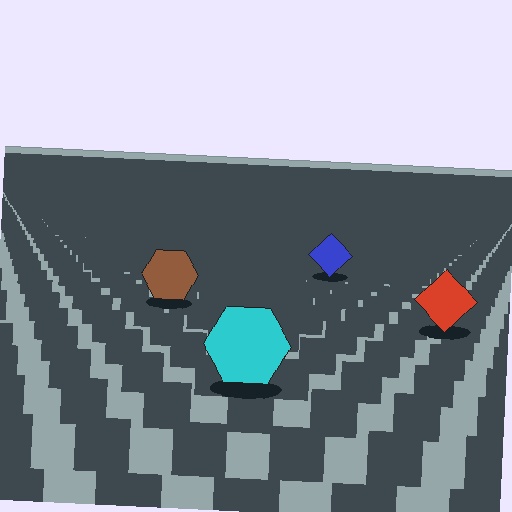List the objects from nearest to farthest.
From nearest to farthest: the cyan hexagon, the red diamond, the brown hexagon, the blue diamond.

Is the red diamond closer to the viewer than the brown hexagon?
Yes. The red diamond is closer — you can tell from the texture gradient: the ground texture is coarser near it.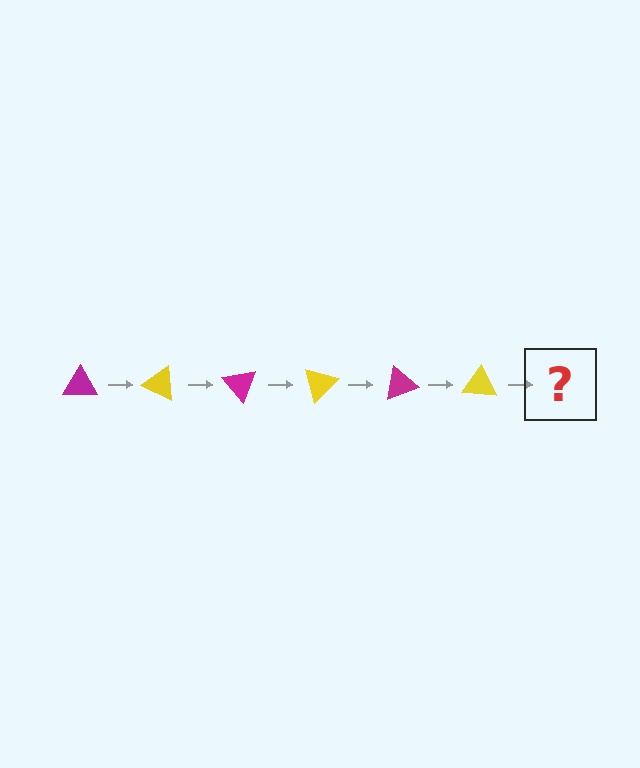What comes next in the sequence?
The next element should be a magenta triangle, rotated 150 degrees from the start.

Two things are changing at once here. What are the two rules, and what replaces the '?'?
The two rules are that it rotates 25 degrees each step and the color cycles through magenta and yellow. The '?' should be a magenta triangle, rotated 150 degrees from the start.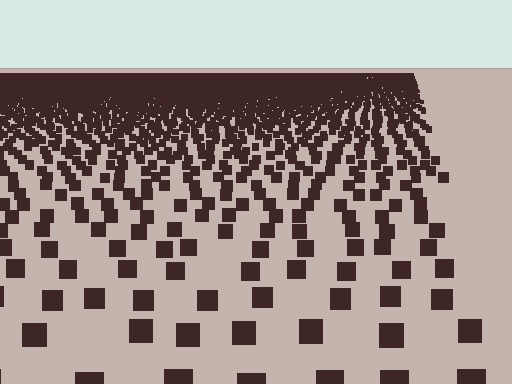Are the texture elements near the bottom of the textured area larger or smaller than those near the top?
Larger. Near the bottom, elements are closer to the viewer and appear at a bigger on-screen size.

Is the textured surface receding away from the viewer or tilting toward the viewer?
The surface is receding away from the viewer. Texture elements get smaller and denser toward the top.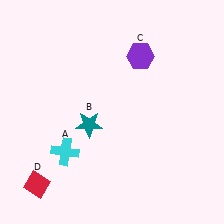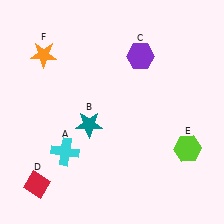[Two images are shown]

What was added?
A lime hexagon (E), an orange star (F) were added in Image 2.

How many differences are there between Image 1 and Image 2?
There are 2 differences between the two images.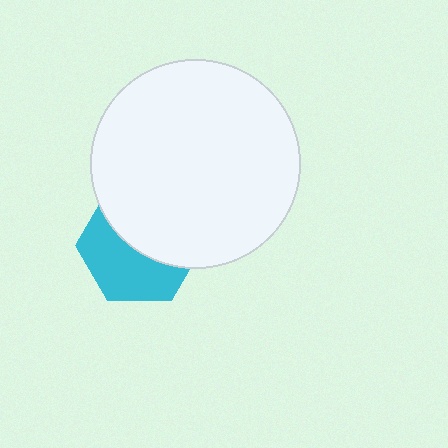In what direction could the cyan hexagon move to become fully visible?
The cyan hexagon could move down. That would shift it out from behind the white circle entirely.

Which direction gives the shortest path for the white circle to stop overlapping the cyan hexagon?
Moving up gives the shortest separation.